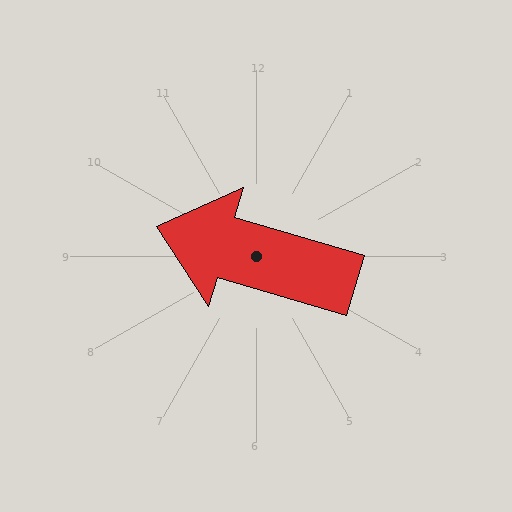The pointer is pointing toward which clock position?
Roughly 10 o'clock.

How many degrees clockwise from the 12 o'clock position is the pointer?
Approximately 286 degrees.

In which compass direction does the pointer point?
West.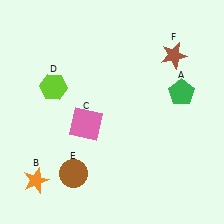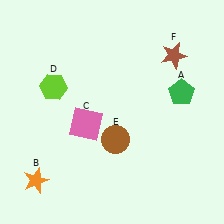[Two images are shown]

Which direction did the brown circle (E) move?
The brown circle (E) moved right.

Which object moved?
The brown circle (E) moved right.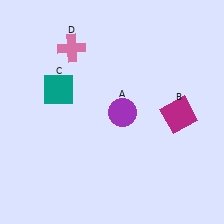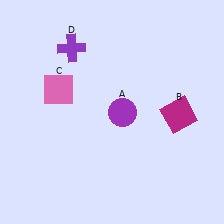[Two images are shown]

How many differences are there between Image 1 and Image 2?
There are 2 differences between the two images.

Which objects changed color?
C changed from teal to pink. D changed from pink to purple.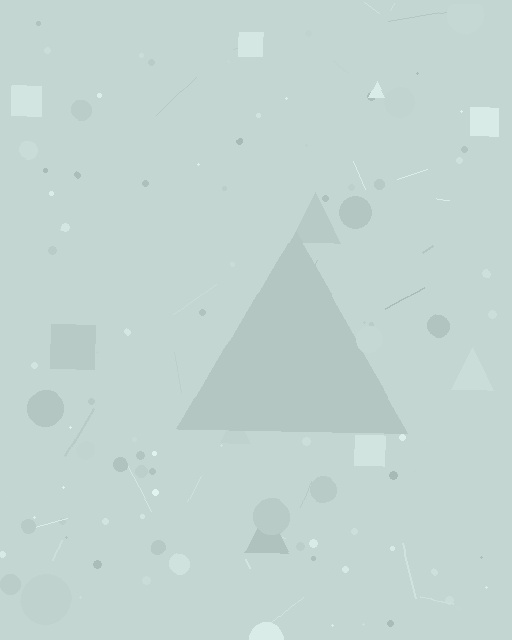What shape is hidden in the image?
A triangle is hidden in the image.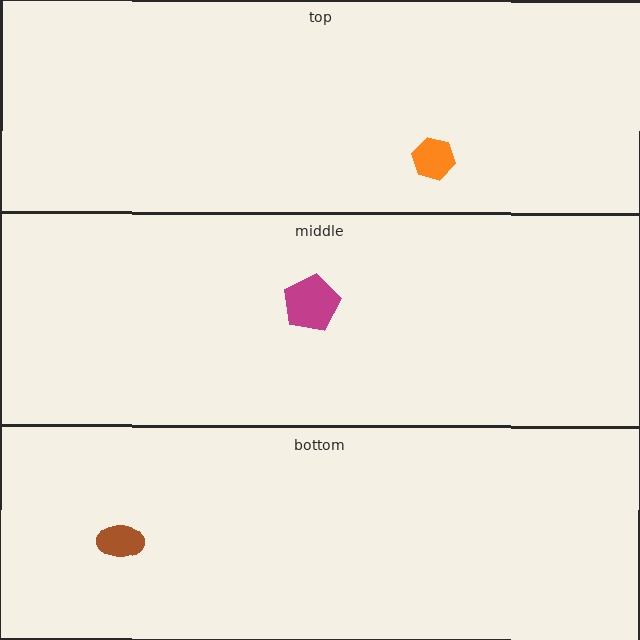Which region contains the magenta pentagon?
The middle region.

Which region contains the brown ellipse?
The bottom region.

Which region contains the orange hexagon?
The top region.